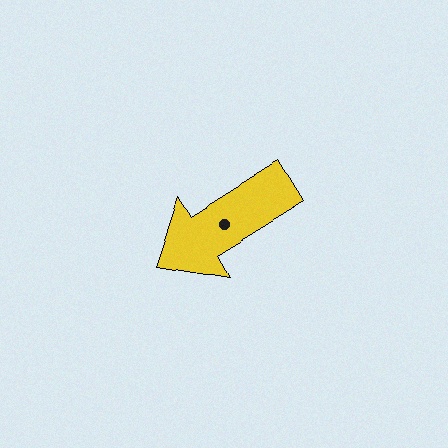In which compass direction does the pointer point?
Southwest.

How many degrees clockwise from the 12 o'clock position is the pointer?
Approximately 239 degrees.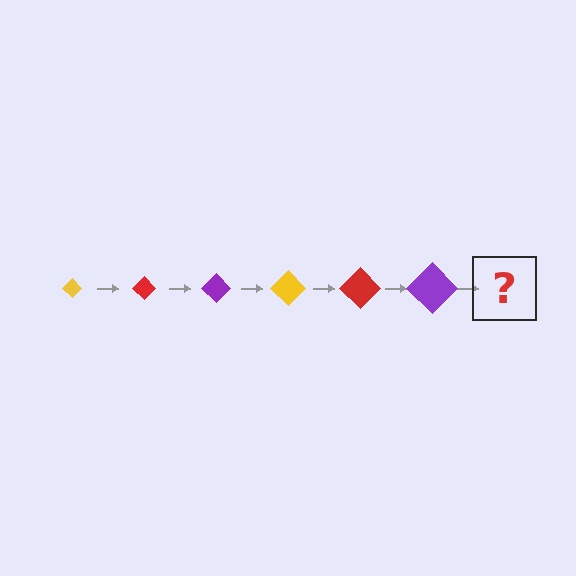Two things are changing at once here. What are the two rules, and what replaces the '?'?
The two rules are that the diamond grows larger each step and the color cycles through yellow, red, and purple. The '?' should be a yellow diamond, larger than the previous one.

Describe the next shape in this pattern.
It should be a yellow diamond, larger than the previous one.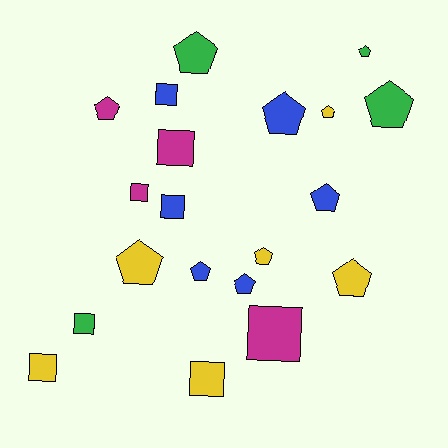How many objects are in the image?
There are 20 objects.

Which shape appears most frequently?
Pentagon, with 12 objects.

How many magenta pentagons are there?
There is 1 magenta pentagon.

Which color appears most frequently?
Blue, with 6 objects.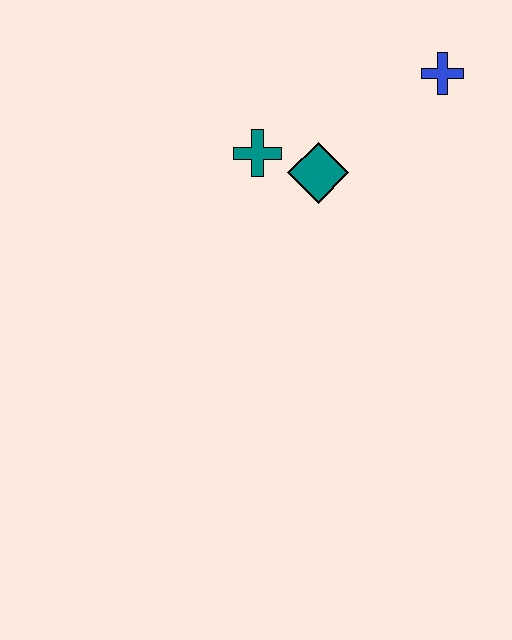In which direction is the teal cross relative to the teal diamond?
The teal cross is to the left of the teal diamond.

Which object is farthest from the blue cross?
The teal cross is farthest from the blue cross.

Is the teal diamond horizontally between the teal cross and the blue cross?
Yes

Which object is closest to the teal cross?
The teal diamond is closest to the teal cross.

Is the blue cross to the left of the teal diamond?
No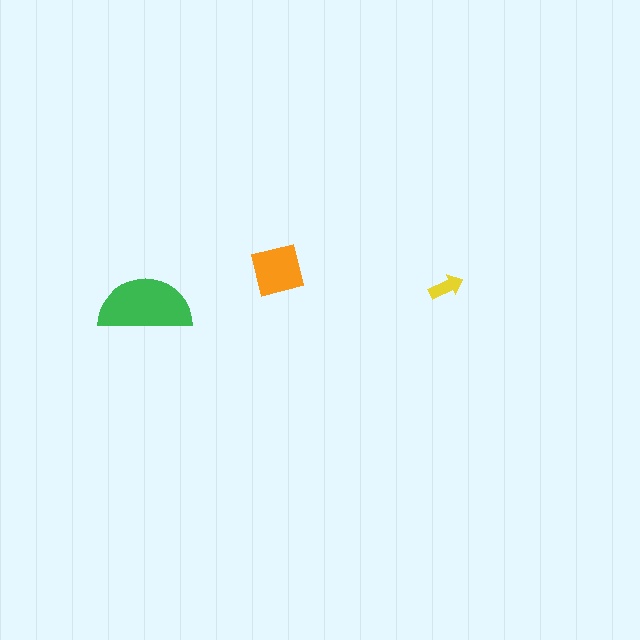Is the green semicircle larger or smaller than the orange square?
Larger.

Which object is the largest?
The green semicircle.